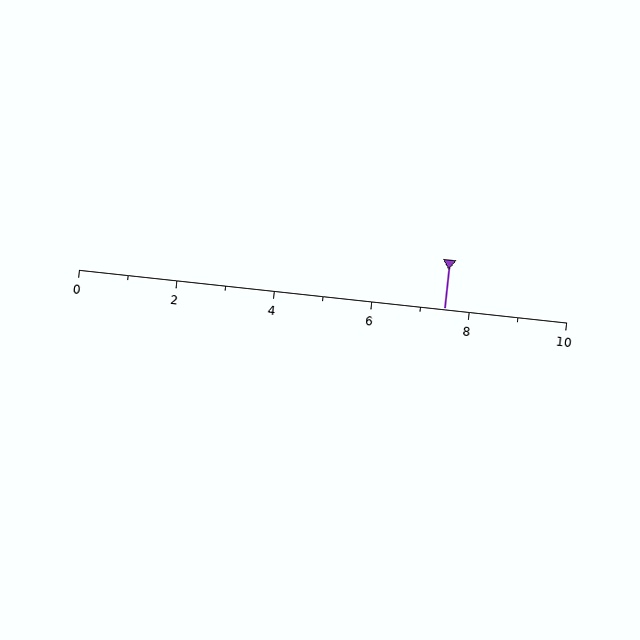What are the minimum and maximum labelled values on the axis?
The axis runs from 0 to 10.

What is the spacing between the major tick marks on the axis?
The major ticks are spaced 2 apart.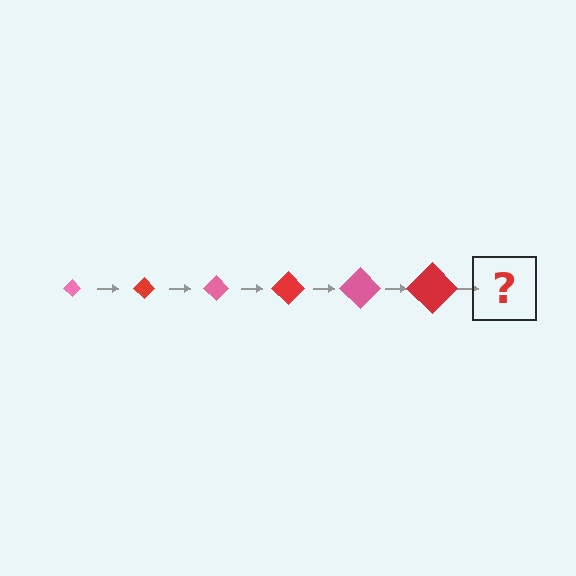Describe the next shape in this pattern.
It should be a pink diamond, larger than the previous one.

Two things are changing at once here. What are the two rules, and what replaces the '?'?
The two rules are that the diamond grows larger each step and the color cycles through pink and red. The '?' should be a pink diamond, larger than the previous one.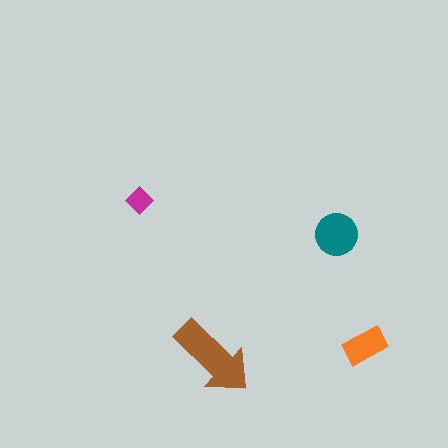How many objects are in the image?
There are 4 objects in the image.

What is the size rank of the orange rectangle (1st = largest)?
3rd.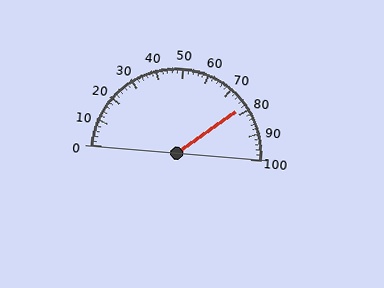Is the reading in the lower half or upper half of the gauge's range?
The reading is in the upper half of the range (0 to 100).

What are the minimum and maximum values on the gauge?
The gauge ranges from 0 to 100.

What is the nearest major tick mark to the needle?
The nearest major tick mark is 80.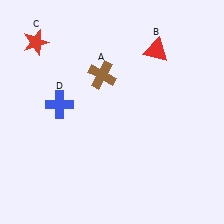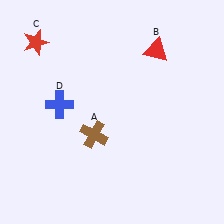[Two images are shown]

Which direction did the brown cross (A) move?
The brown cross (A) moved down.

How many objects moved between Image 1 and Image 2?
1 object moved between the two images.